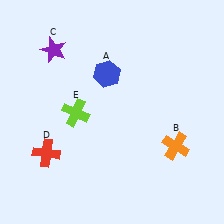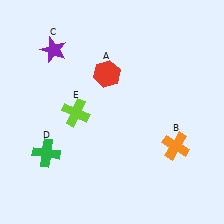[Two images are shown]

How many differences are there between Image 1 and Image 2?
There are 2 differences between the two images.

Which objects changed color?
A changed from blue to red. D changed from red to green.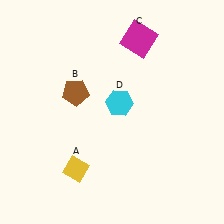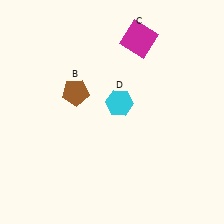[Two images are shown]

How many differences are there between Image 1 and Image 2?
There is 1 difference between the two images.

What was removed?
The yellow diamond (A) was removed in Image 2.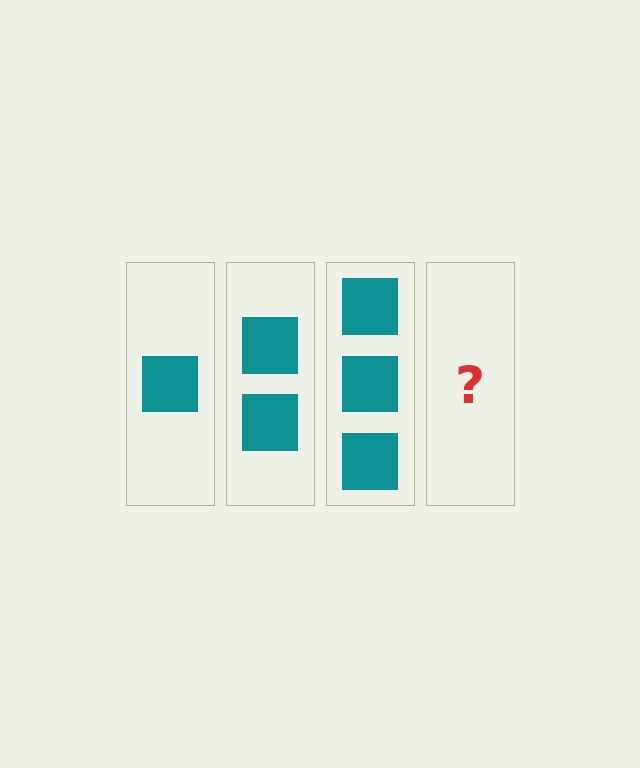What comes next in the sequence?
The next element should be 4 squares.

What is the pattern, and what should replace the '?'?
The pattern is that each step adds one more square. The '?' should be 4 squares.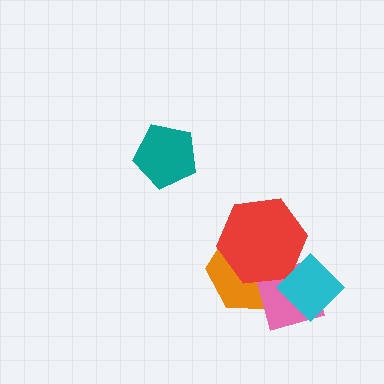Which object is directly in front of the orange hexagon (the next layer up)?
The pink diamond is directly in front of the orange hexagon.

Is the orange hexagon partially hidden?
Yes, it is partially covered by another shape.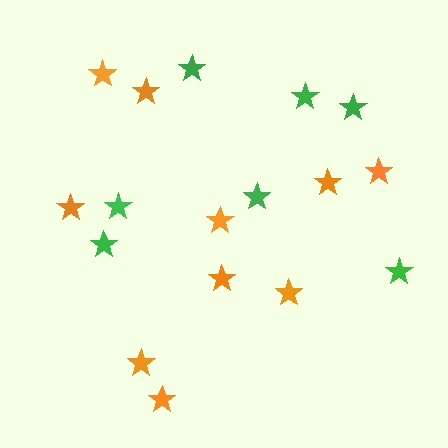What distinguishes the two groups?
There are 2 groups: one group of orange stars (10) and one group of green stars (7).